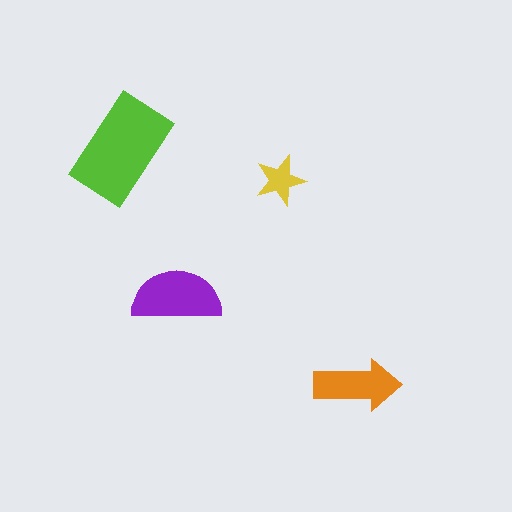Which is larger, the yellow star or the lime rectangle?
The lime rectangle.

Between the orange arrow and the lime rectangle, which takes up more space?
The lime rectangle.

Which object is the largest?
The lime rectangle.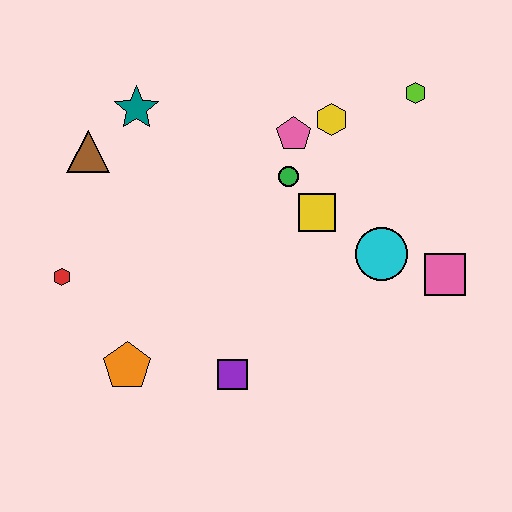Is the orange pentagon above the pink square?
No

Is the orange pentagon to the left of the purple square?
Yes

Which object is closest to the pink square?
The cyan circle is closest to the pink square.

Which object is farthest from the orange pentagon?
The lime hexagon is farthest from the orange pentagon.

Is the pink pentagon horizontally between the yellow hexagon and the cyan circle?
No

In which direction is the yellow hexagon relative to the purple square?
The yellow hexagon is above the purple square.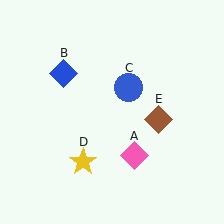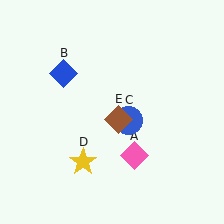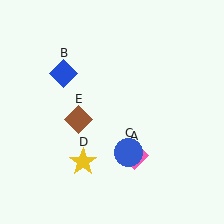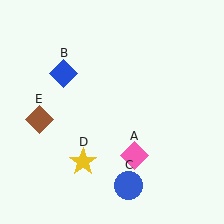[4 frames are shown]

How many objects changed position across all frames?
2 objects changed position: blue circle (object C), brown diamond (object E).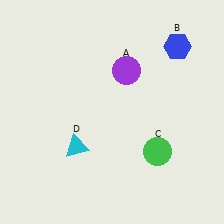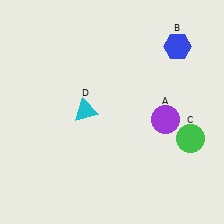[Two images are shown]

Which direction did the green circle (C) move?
The green circle (C) moved right.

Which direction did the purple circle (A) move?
The purple circle (A) moved down.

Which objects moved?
The objects that moved are: the purple circle (A), the green circle (C), the cyan triangle (D).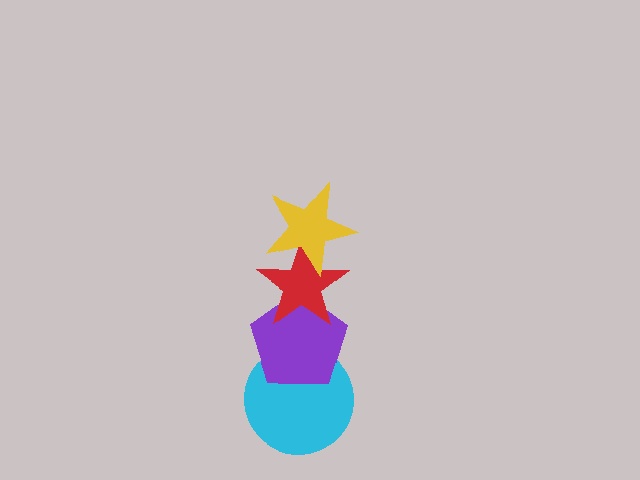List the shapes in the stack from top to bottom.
From top to bottom: the yellow star, the red star, the purple pentagon, the cyan circle.